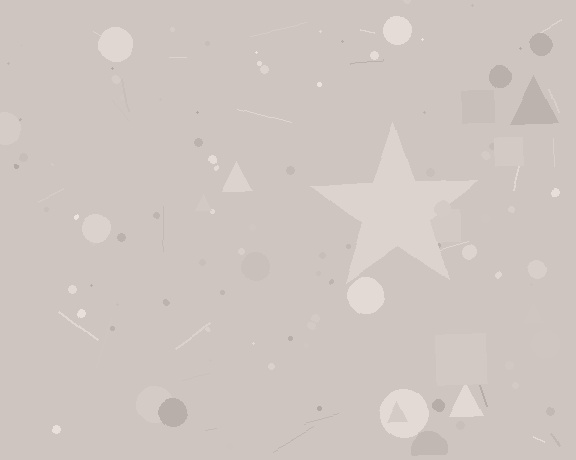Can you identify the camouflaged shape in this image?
The camouflaged shape is a star.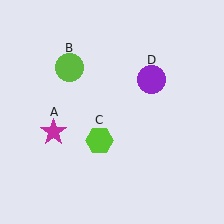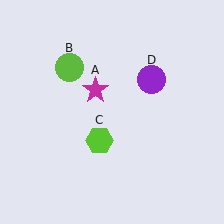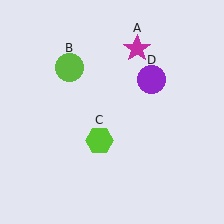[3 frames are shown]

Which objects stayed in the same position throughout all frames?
Lime circle (object B) and lime hexagon (object C) and purple circle (object D) remained stationary.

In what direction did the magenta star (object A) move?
The magenta star (object A) moved up and to the right.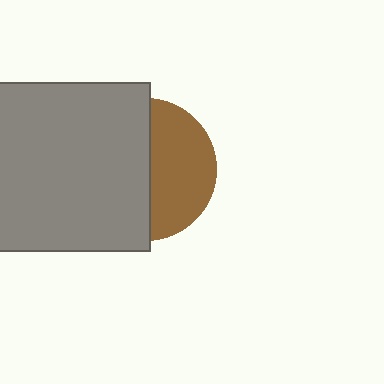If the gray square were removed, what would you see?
You would see the complete brown circle.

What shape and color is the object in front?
The object in front is a gray square.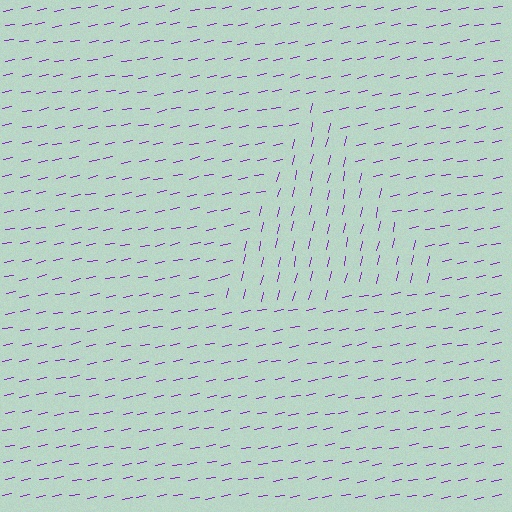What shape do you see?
I see a triangle.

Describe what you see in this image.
The image is filled with small purple line segments. A triangle region in the image has lines oriented differently from the surrounding lines, creating a visible texture boundary.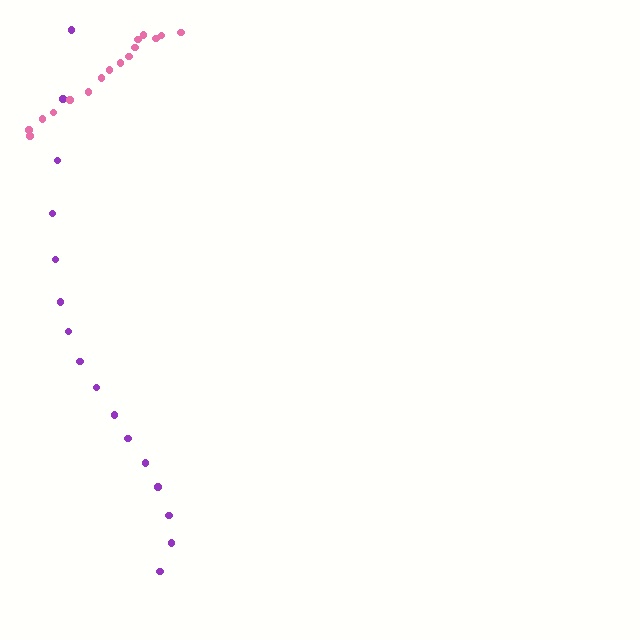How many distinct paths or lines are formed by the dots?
There are 2 distinct paths.